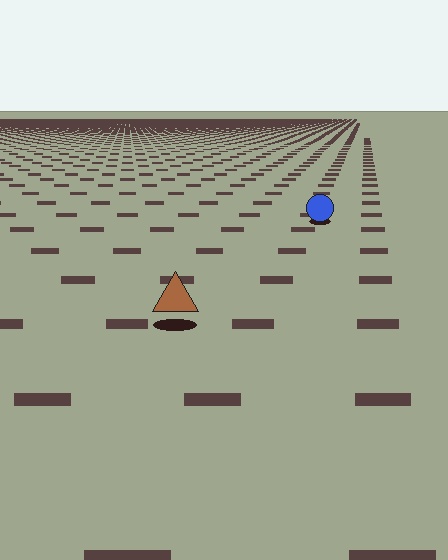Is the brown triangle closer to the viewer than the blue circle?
Yes. The brown triangle is closer — you can tell from the texture gradient: the ground texture is coarser near it.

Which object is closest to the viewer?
The brown triangle is closest. The texture marks near it are larger and more spread out.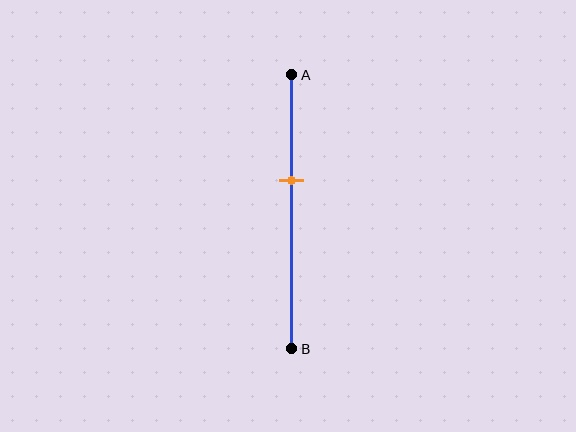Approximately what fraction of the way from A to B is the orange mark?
The orange mark is approximately 40% of the way from A to B.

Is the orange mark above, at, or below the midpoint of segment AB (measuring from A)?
The orange mark is above the midpoint of segment AB.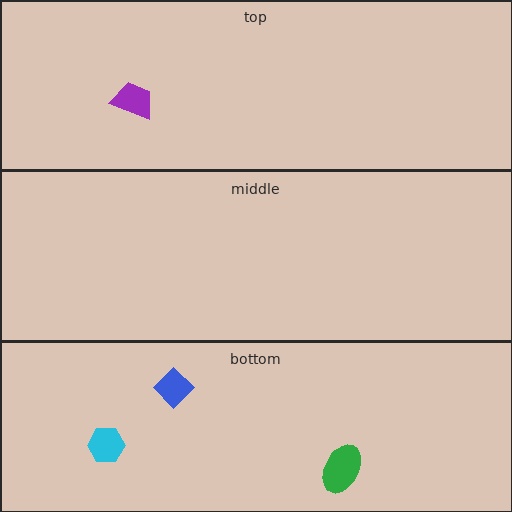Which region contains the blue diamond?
The bottom region.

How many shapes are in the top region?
1.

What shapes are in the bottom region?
The green ellipse, the blue diamond, the cyan hexagon.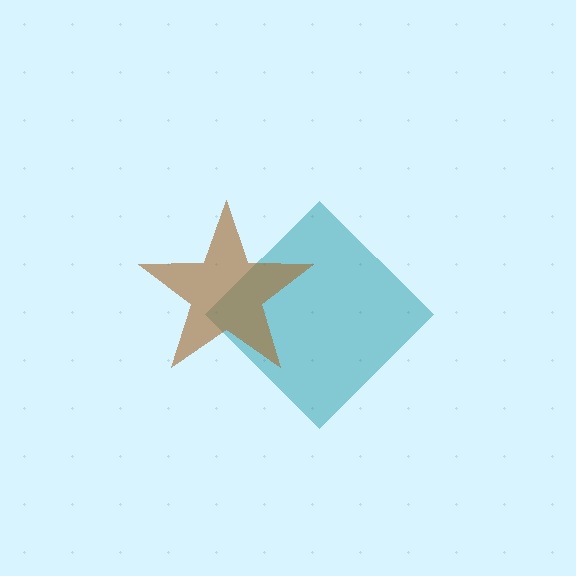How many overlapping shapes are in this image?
There are 2 overlapping shapes in the image.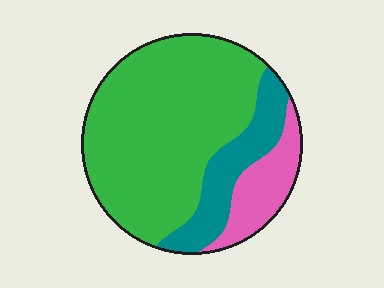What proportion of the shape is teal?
Teal takes up about one sixth (1/6) of the shape.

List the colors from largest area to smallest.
From largest to smallest: green, teal, pink.